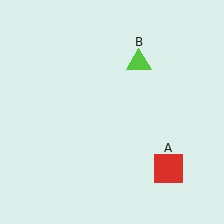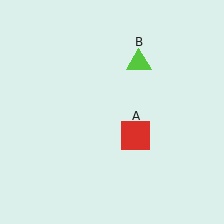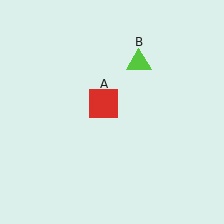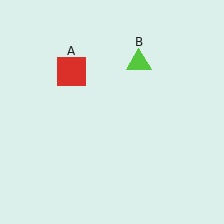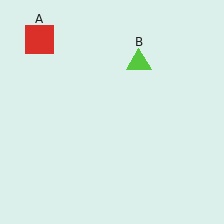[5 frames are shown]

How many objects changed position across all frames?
1 object changed position: red square (object A).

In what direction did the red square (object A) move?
The red square (object A) moved up and to the left.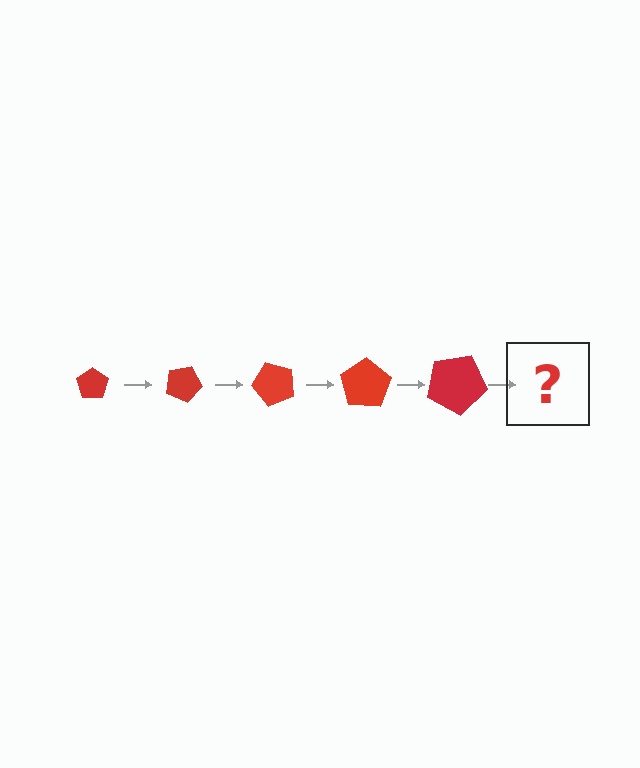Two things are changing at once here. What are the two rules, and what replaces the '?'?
The two rules are that the pentagon grows larger each step and it rotates 25 degrees each step. The '?' should be a pentagon, larger than the previous one and rotated 125 degrees from the start.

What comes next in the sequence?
The next element should be a pentagon, larger than the previous one and rotated 125 degrees from the start.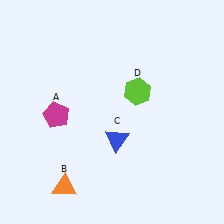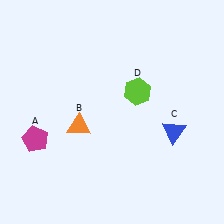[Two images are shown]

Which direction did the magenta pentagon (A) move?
The magenta pentagon (A) moved down.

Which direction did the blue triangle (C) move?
The blue triangle (C) moved right.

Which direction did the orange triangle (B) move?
The orange triangle (B) moved up.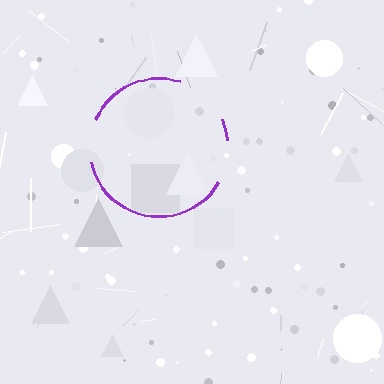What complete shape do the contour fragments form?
The contour fragments form a circle.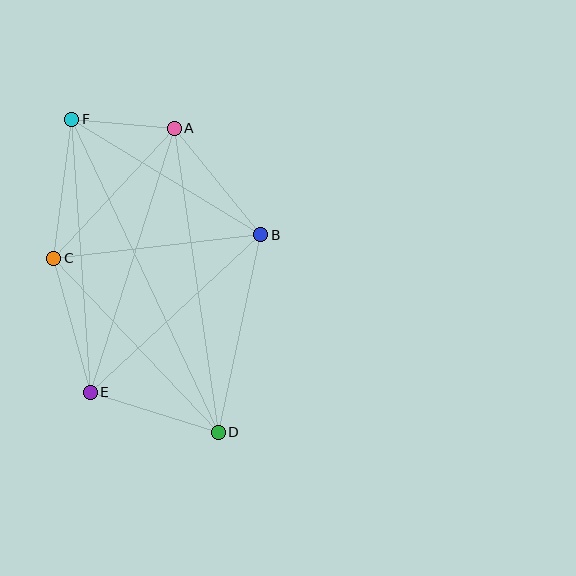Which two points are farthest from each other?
Points D and F are farthest from each other.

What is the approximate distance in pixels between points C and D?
The distance between C and D is approximately 240 pixels.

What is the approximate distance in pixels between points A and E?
The distance between A and E is approximately 277 pixels.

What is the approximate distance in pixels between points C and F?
The distance between C and F is approximately 140 pixels.